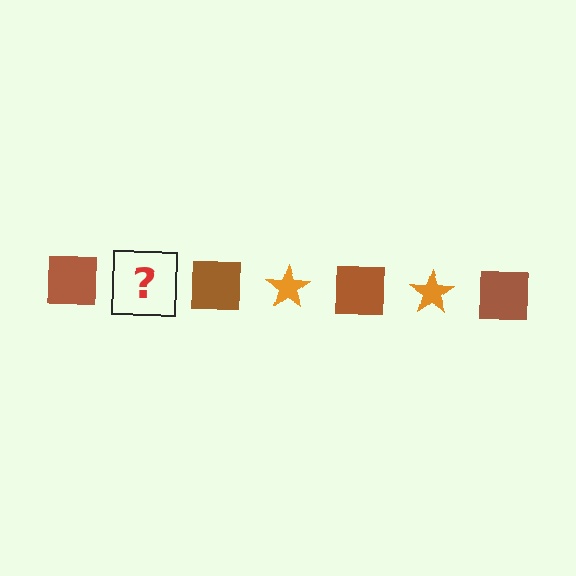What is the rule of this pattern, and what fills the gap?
The rule is that the pattern alternates between brown square and orange star. The gap should be filled with an orange star.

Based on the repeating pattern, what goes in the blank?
The blank should be an orange star.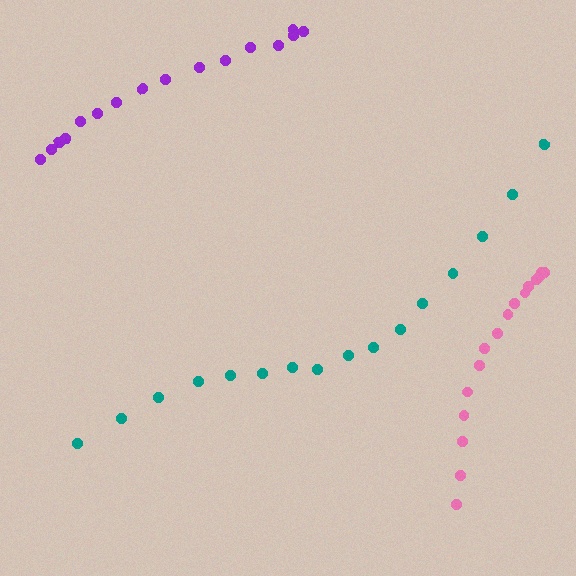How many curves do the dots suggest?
There are 3 distinct paths.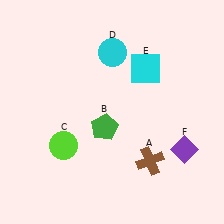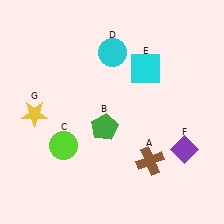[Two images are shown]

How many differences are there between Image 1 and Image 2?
There is 1 difference between the two images.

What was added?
A yellow star (G) was added in Image 2.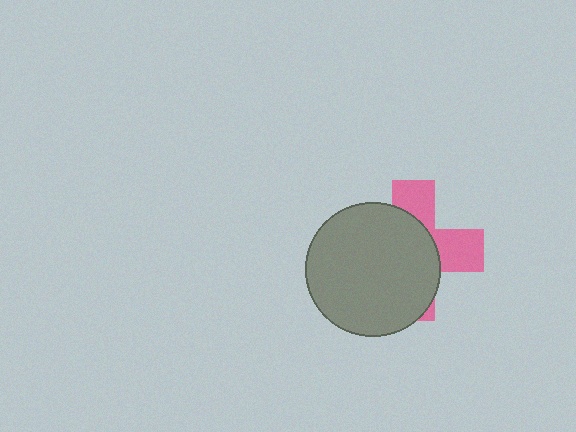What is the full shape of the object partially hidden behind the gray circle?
The partially hidden object is a pink cross.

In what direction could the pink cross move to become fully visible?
The pink cross could move right. That would shift it out from behind the gray circle entirely.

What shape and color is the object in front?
The object in front is a gray circle.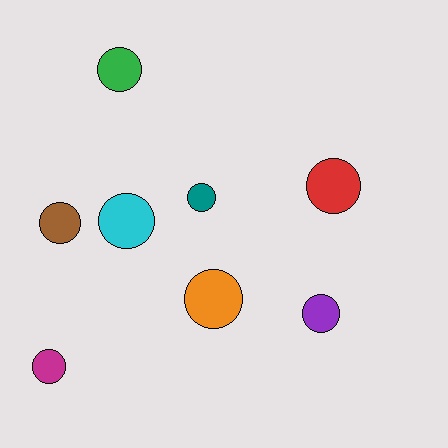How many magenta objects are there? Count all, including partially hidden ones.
There is 1 magenta object.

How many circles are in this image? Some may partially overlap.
There are 8 circles.